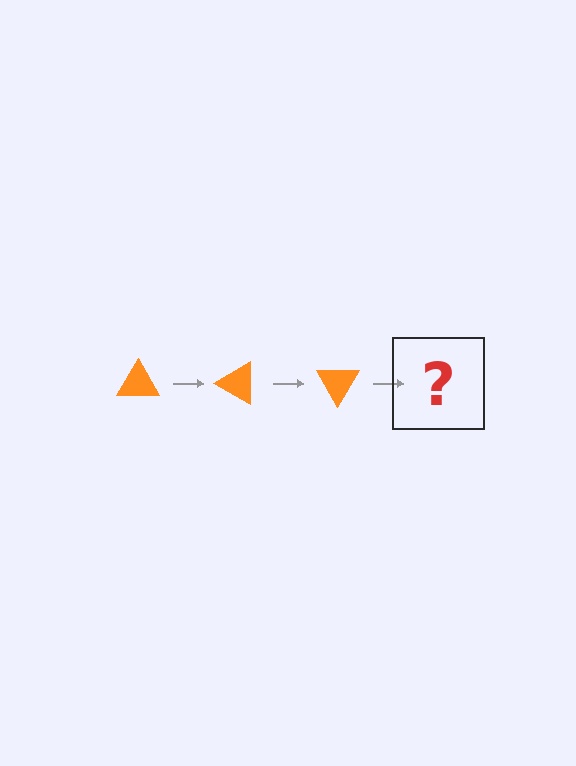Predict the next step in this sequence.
The next step is an orange triangle rotated 90 degrees.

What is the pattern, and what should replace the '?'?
The pattern is that the triangle rotates 30 degrees each step. The '?' should be an orange triangle rotated 90 degrees.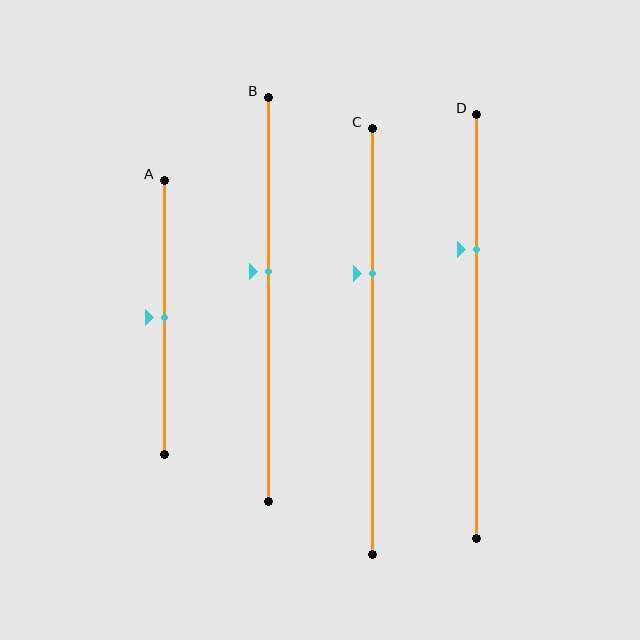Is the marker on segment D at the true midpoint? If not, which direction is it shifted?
No, the marker on segment D is shifted upward by about 18% of the segment length.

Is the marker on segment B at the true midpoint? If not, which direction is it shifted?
No, the marker on segment B is shifted upward by about 7% of the segment length.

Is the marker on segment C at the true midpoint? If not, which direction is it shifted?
No, the marker on segment C is shifted upward by about 16% of the segment length.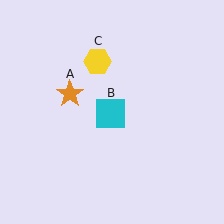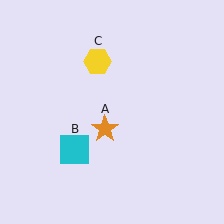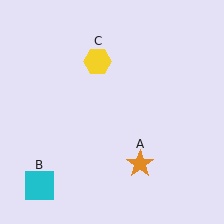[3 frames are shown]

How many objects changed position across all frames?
2 objects changed position: orange star (object A), cyan square (object B).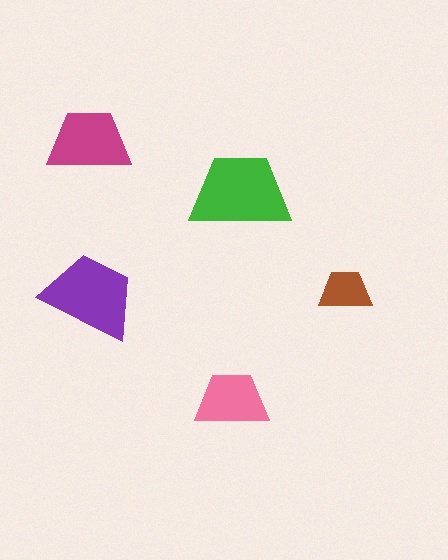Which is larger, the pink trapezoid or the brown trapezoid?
The pink one.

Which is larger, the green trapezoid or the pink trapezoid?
The green one.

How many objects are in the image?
There are 5 objects in the image.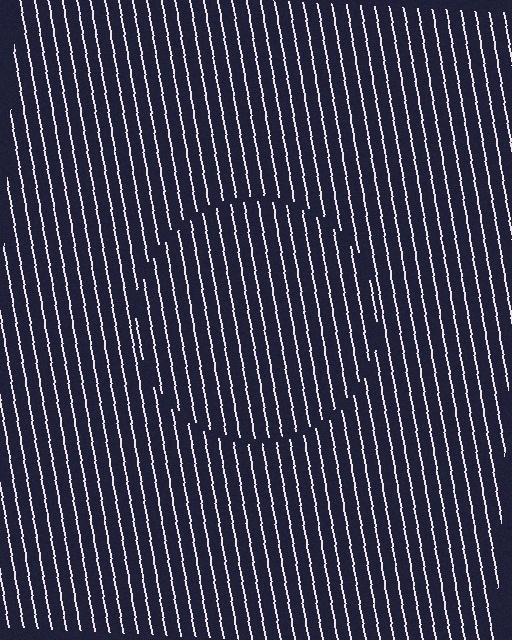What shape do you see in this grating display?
An illusory circle. The interior of the shape contains the same grating, shifted by half a period — the contour is defined by the phase discontinuity where line-ends from the inner and outer gratings abut.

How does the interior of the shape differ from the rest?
The interior of the shape contains the same grating, shifted by half a period — the contour is defined by the phase discontinuity where line-ends from the inner and outer gratings abut.